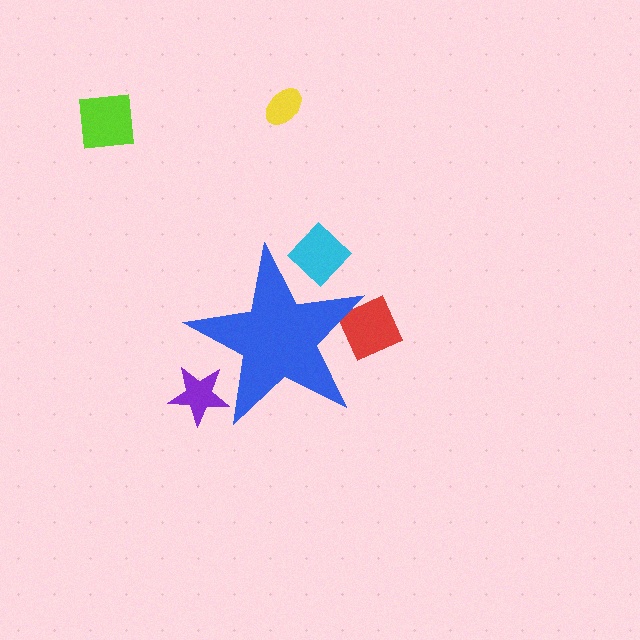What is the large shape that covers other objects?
A blue star.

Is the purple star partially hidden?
Yes, the purple star is partially hidden behind the blue star.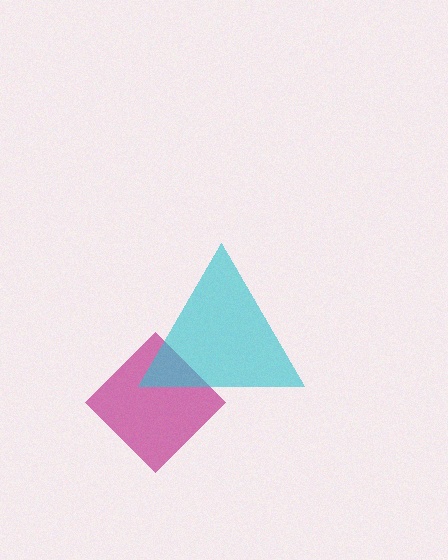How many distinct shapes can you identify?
There are 2 distinct shapes: a magenta diamond, a cyan triangle.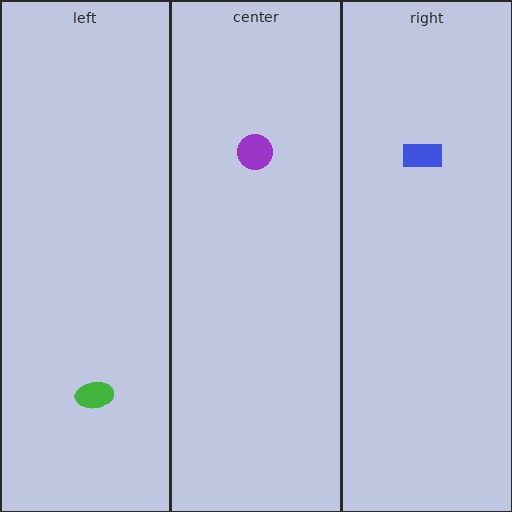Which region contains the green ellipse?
The left region.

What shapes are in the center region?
The purple circle.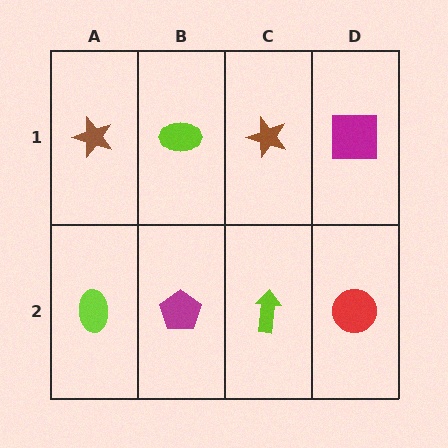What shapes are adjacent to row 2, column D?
A magenta square (row 1, column D), a lime arrow (row 2, column C).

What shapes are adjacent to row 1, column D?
A red circle (row 2, column D), a brown star (row 1, column C).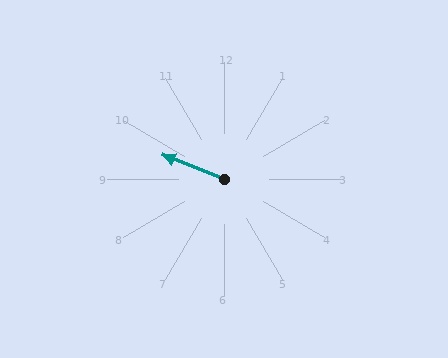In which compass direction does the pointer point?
West.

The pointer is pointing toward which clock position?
Roughly 10 o'clock.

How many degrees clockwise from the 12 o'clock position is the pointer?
Approximately 292 degrees.